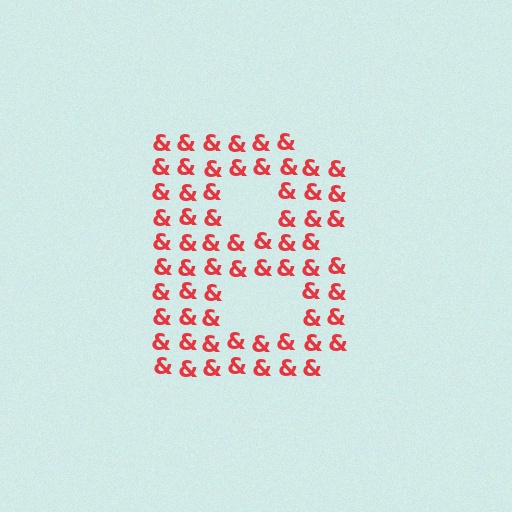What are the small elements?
The small elements are ampersands.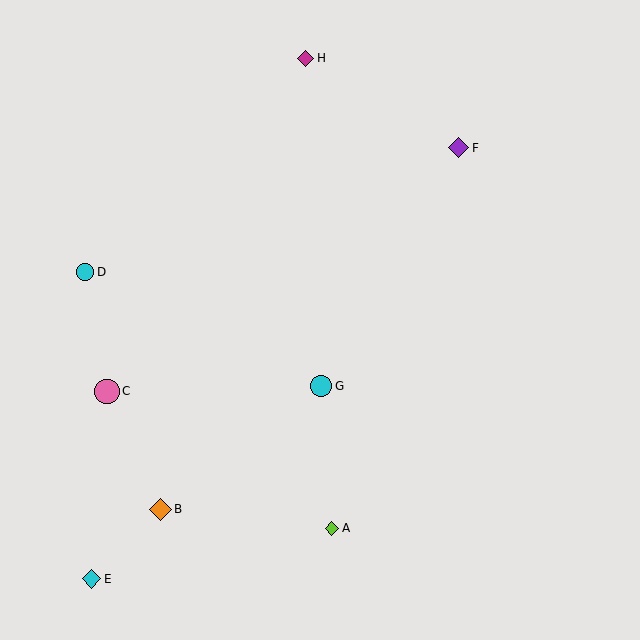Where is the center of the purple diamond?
The center of the purple diamond is at (459, 148).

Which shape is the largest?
The pink circle (labeled C) is the largest.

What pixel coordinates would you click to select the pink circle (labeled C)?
Click at (107, 391) to select the pink circle C.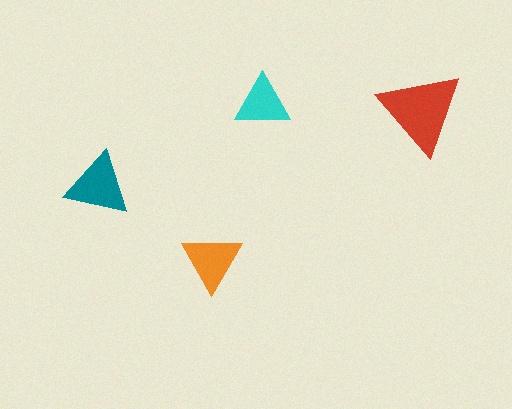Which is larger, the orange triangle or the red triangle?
The red one.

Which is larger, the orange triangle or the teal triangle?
The teal one.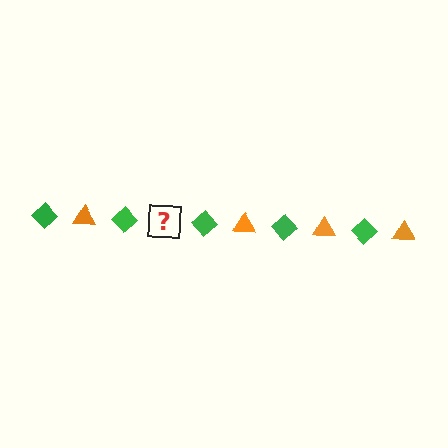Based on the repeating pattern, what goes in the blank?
The blank should be an orange triangle.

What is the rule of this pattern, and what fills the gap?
The rule is that the pattern alternates between green diamond and orange triangle. The gap should be filled with an orange triangle.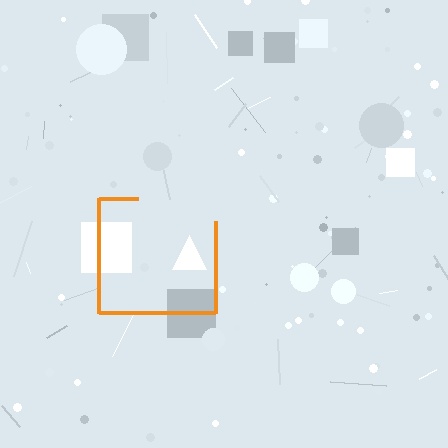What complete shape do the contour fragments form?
The contour fragments form a square.